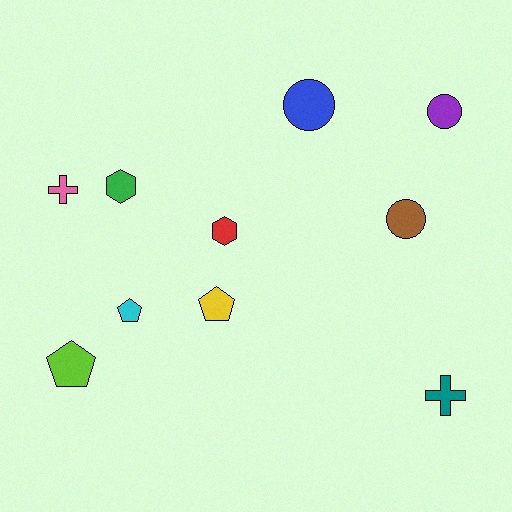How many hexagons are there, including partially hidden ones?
There are 2 hexagons.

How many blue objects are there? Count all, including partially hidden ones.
There is 1 blue object.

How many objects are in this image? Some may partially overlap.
There are 10 objects.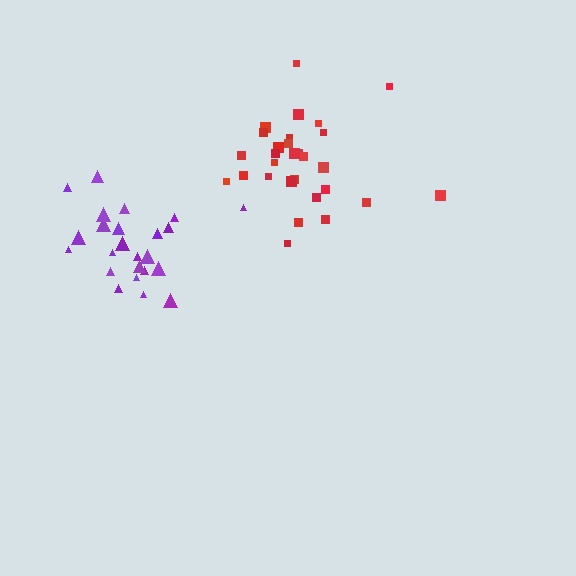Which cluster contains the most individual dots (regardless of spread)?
Red (29).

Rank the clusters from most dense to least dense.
red, purple.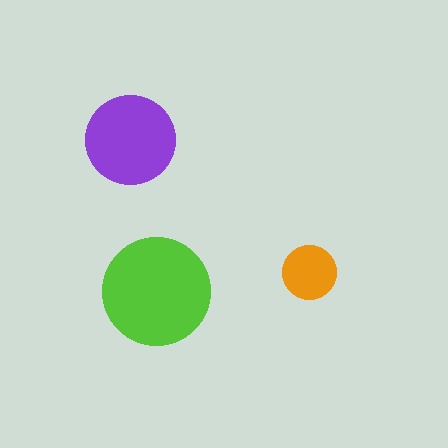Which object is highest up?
The purple circle is topmost.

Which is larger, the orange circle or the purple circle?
The purple one.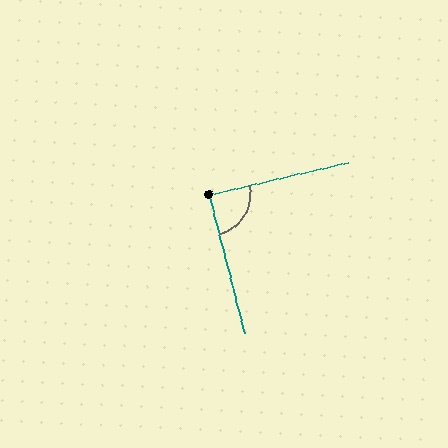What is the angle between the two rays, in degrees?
Approximately 89 degrees.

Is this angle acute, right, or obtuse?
It is approximately a right angle.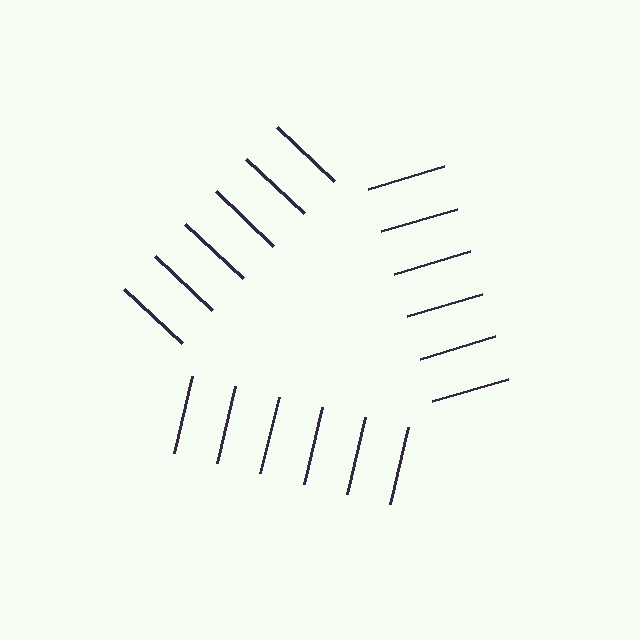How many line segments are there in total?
18 — 6 along each of the 3 edges.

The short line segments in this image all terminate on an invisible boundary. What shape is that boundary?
An illusory triangle — the line segments terminate on its edges but no continuous stroke is drawn.